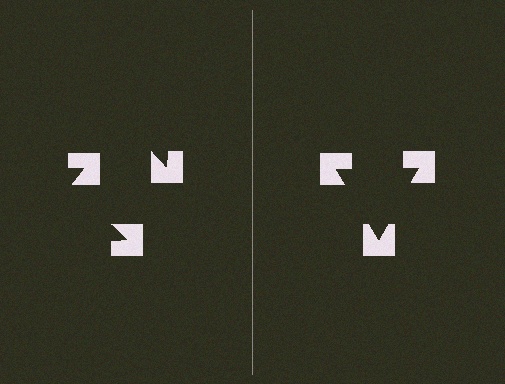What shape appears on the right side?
An illusory triangle.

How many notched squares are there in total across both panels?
6 — 3 on each side.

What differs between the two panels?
The notched squares are positioned identically on both sides; only the wedge orientations differ. On the right they align to a triangle; on the left they are misaligned.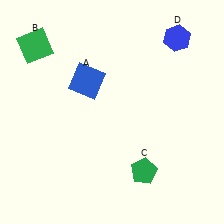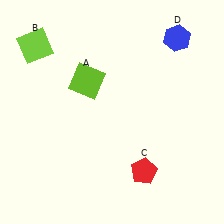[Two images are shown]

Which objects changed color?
A changed from blue to lime. B changed from green to lime. C changed from green to red.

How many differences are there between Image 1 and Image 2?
There are 3 differences between the two images.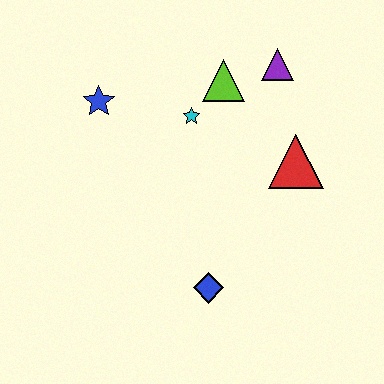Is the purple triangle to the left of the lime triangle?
No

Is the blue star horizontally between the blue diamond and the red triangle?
No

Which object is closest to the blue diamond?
The red triangle is closest to the blue diamond.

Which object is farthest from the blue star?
The blue diamond is farthest from the blue star.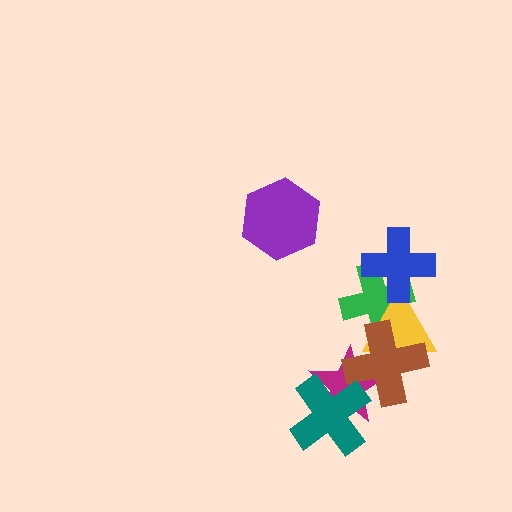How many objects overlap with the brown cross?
4 objects overlap with the brown cross.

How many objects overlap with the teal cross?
2 objects overlap with the teal cross.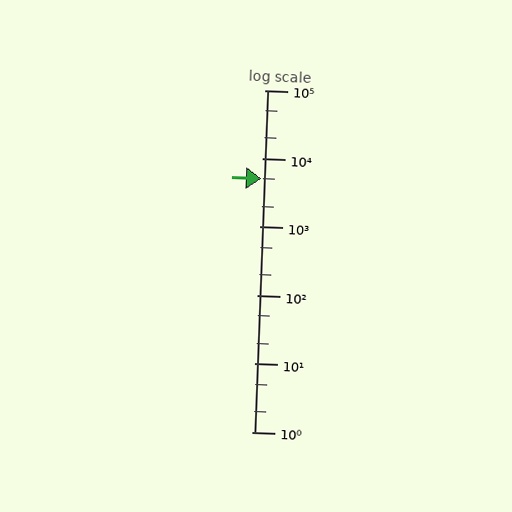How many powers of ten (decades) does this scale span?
The scale spans 5 decades, from 1 to 100000.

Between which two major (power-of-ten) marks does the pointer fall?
The pointer is between 1000 and 10000.